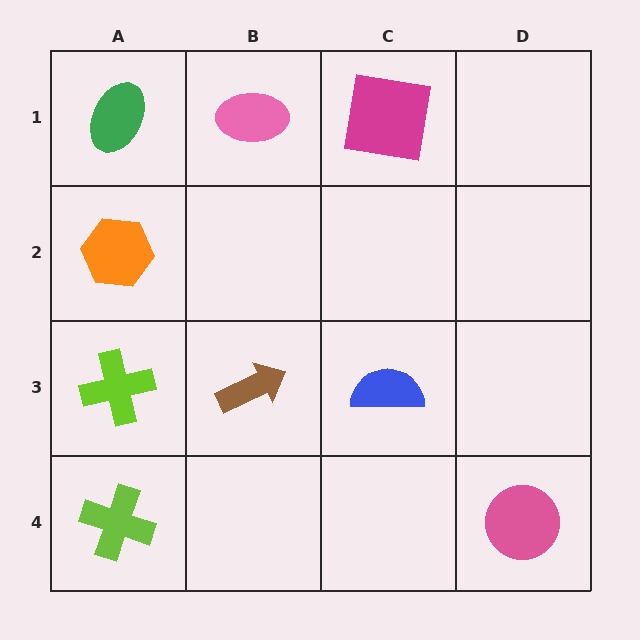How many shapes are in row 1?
3 shapes.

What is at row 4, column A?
A lime cross.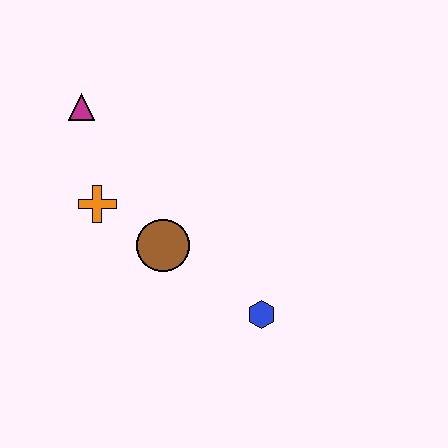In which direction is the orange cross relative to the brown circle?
The orange cross is to the left of the brown circle.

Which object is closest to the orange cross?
The brown circle is closest to the orange cross.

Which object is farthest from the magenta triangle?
The blue hexagon is farthest from the magenta triangle.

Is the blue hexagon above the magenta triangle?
No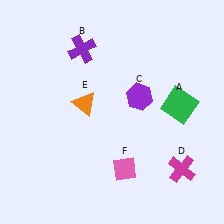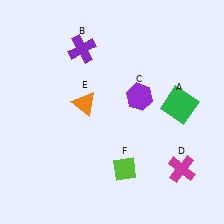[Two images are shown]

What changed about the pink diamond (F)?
In Image 1, F is pink. In Image 2, it changed to lime.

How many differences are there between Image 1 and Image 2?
There is 1 difference between the two images.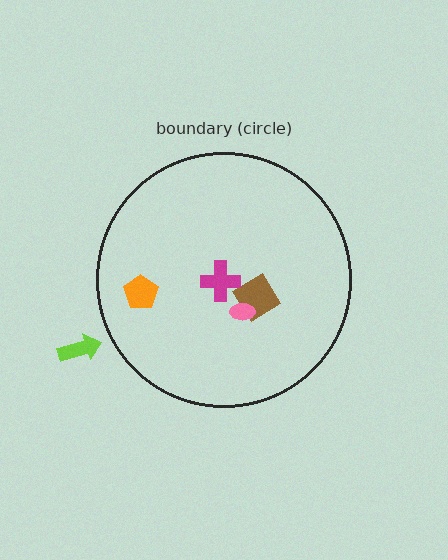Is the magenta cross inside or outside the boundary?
Inside.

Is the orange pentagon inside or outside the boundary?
Inside.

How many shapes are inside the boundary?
4 inside, 1 outside.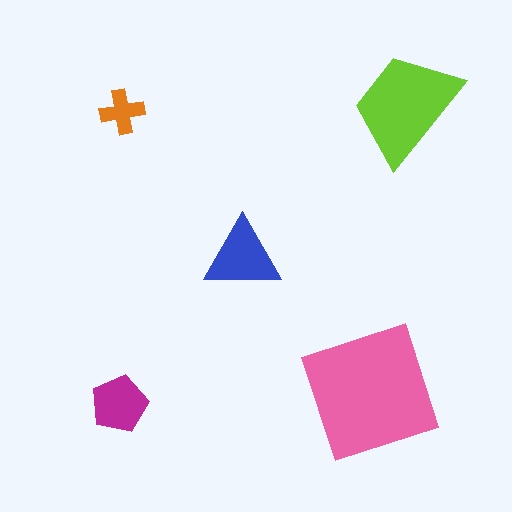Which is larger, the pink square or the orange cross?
The pink square.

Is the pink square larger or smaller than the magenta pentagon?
Larger.